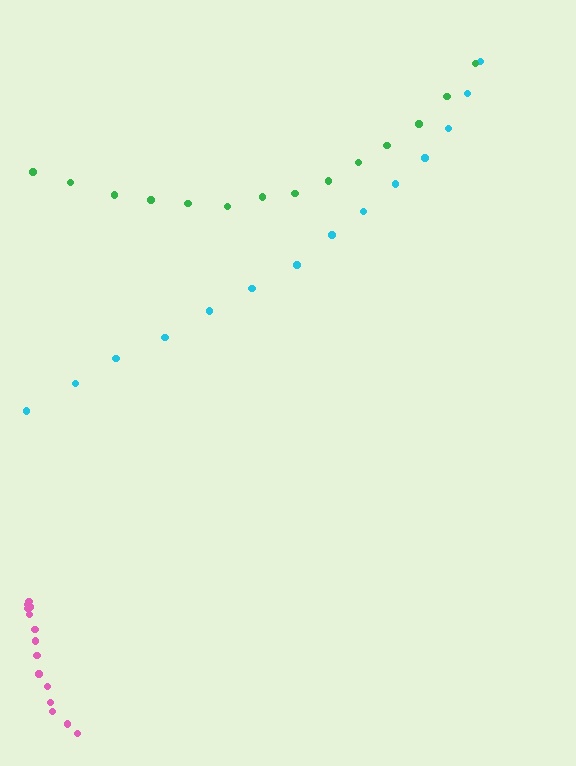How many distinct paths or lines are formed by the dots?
There are 3 distinct paths.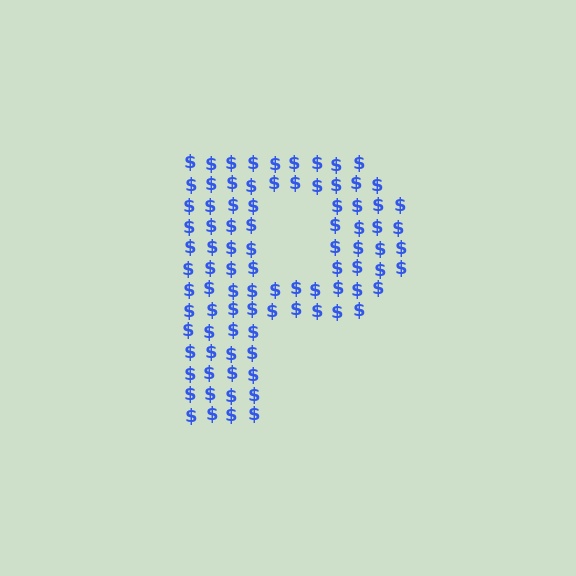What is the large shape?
The large shape is the letter P.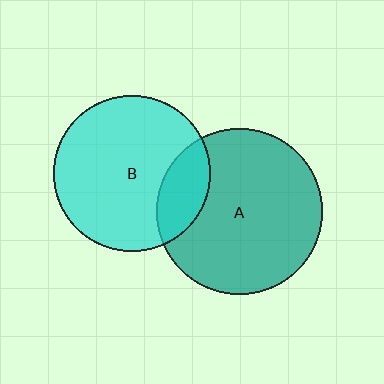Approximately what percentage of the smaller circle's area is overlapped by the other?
Approximately 20%.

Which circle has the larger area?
Circle A (teal).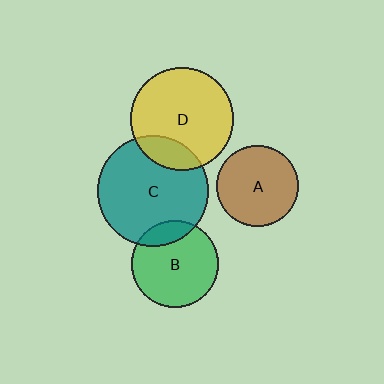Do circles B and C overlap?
Yes.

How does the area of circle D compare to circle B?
Approximately 1.4 times.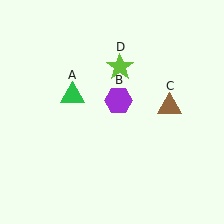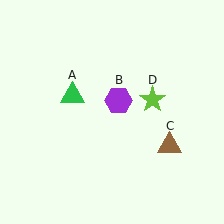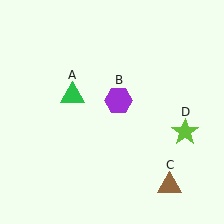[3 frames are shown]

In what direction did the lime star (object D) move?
The lime star (object D) moved down and to the right.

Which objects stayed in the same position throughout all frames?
Green triangle (object A) and purple hexagon (object B) remained stationary.